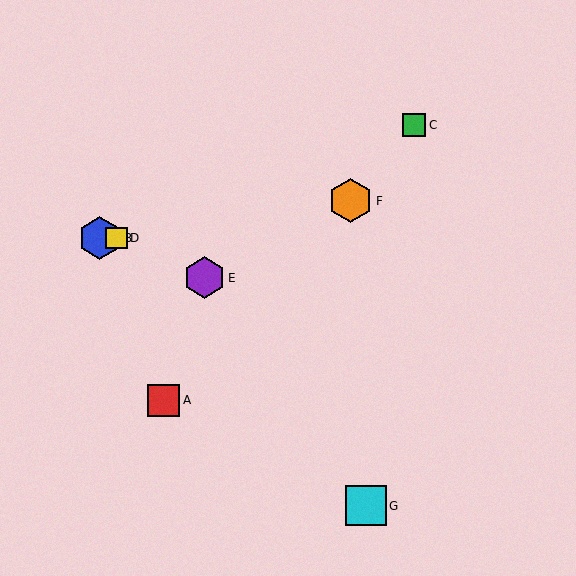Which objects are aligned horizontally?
Objects B, D are aligned horizontally.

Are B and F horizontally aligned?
No, B is at y≈238 and F is at y≈201.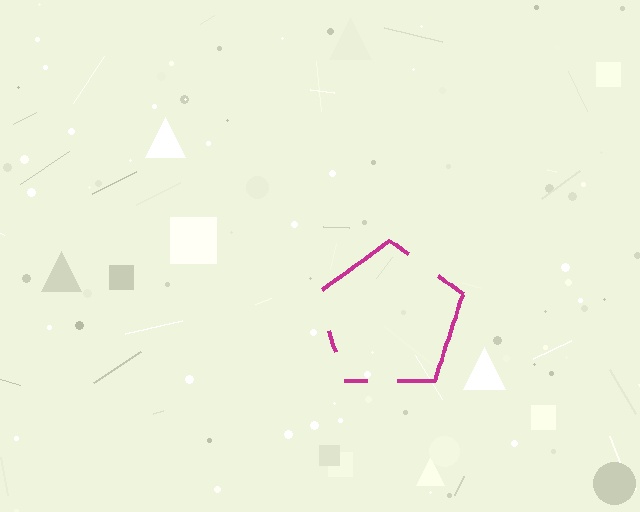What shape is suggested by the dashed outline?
The dashed outline suggests a pentagon.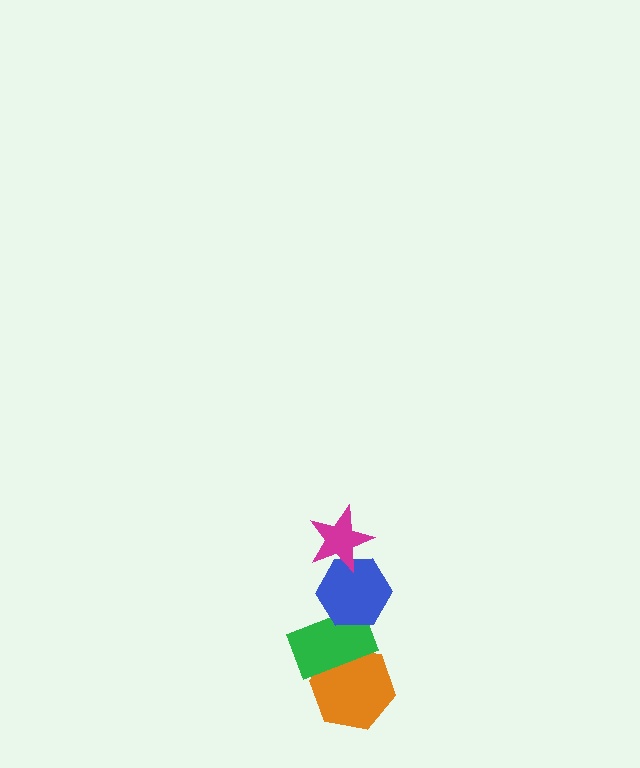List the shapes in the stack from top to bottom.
From top to bottom: the magenta star, the blue hexagon, the green rectangle, the orange hexagon.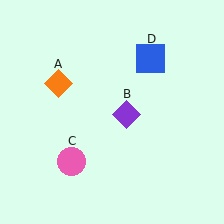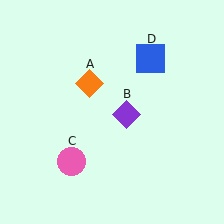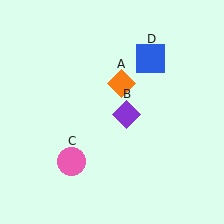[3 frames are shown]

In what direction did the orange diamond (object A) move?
The orange diamond (object A) moved right.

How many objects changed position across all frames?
1 object changed position: orange diamond (object A).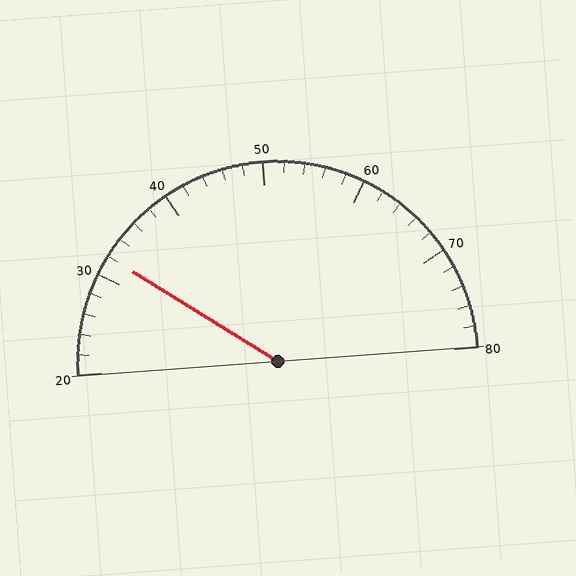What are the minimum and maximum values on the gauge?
The gauge ranges from 20 to 80.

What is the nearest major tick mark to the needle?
The nearest major tick mark is 30.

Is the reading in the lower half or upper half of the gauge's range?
The reading is in the lower half of the range (20 to 80).